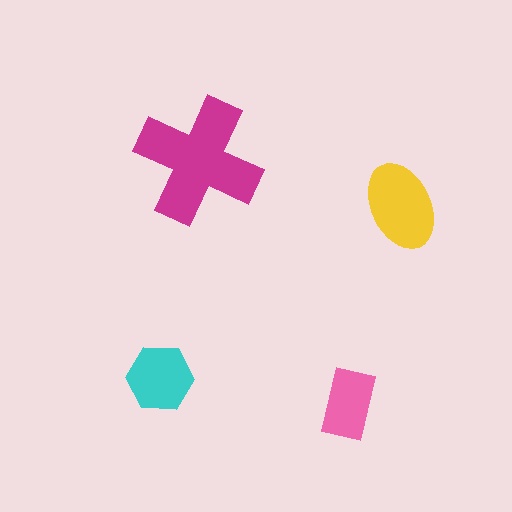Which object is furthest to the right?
The yellow ellipse is rightmost.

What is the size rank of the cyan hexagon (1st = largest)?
3rd.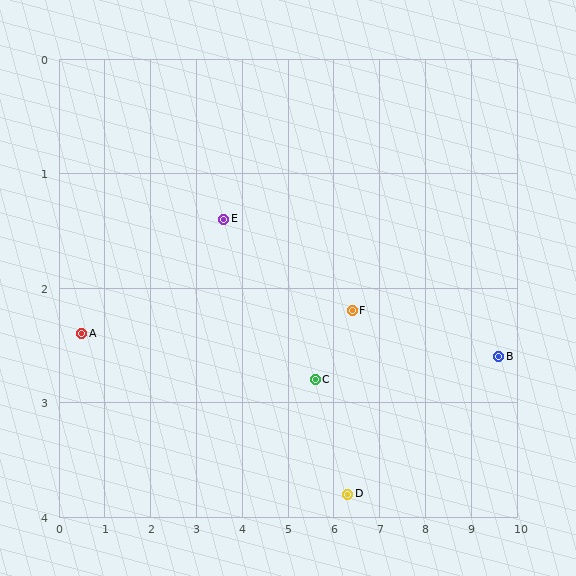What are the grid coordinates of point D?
Point D is at approximately (6.3, 3.8).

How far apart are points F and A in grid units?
Points F and A are about 5.9 grid units apart.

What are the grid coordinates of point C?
Point C is at approximately (5.6, 2.8).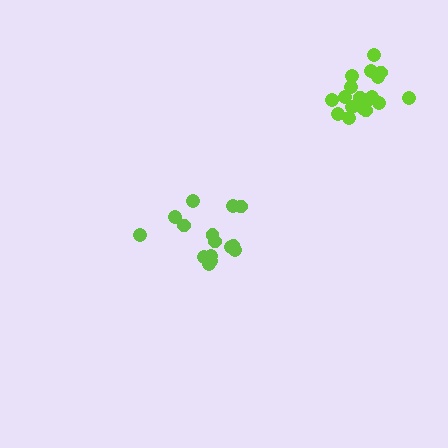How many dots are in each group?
Group 1: 19 dots, Group 2: 15 dots (34 total).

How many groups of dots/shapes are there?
There are 2 groups.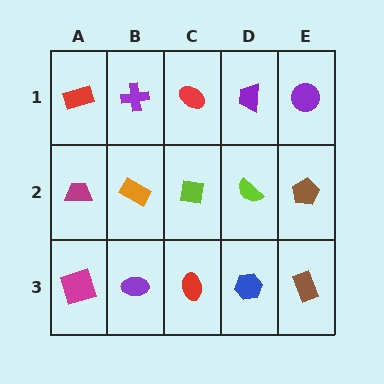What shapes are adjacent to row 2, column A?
A red rectangle (row 1, column A), a magenta square (row 3, column A), an orange rectangle (row 2, column B).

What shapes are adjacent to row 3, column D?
A lime semicircle (row 2, column D), a red ellipse (row 3, column C), a brown rectangle (row 3, column E).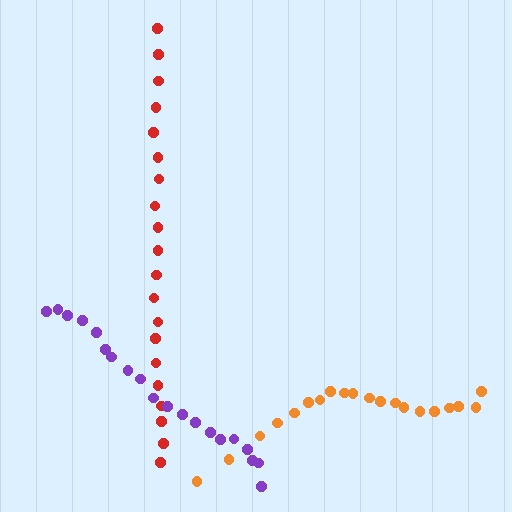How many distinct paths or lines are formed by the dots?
There are 3 distinct paths.